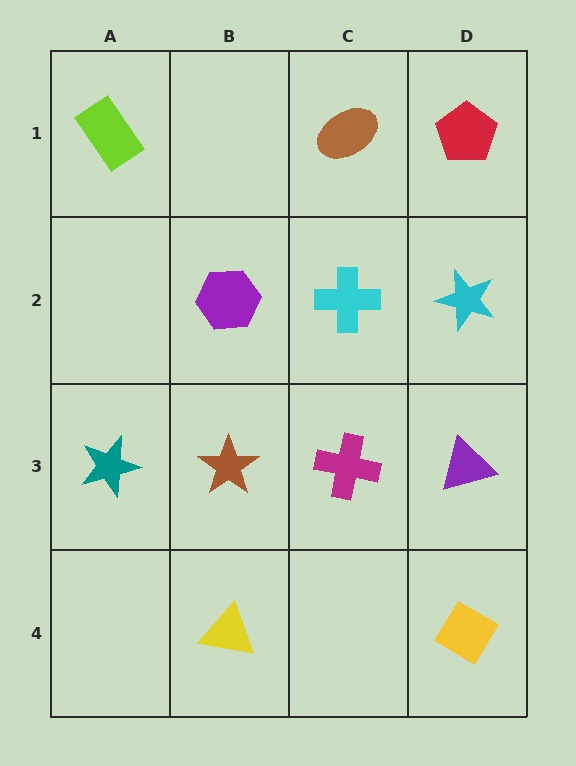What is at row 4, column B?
A yellow triangle.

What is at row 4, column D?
A yellow diamond.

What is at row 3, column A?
A teal star.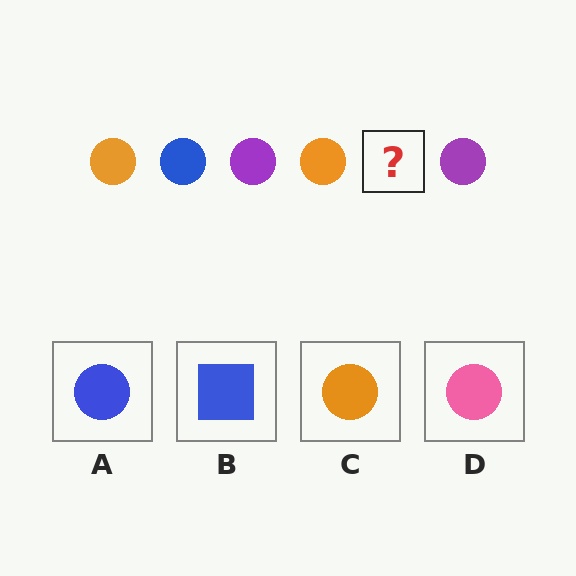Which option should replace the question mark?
Option A.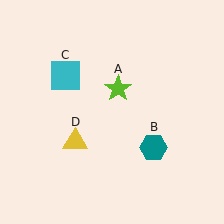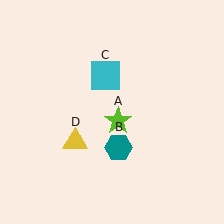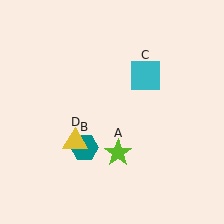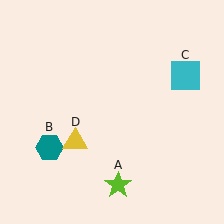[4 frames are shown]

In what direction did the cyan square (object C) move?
The cyan square (object C) moved right.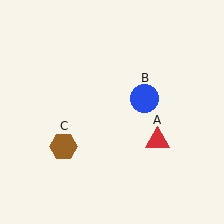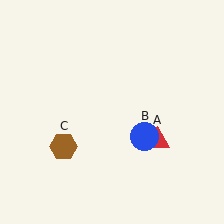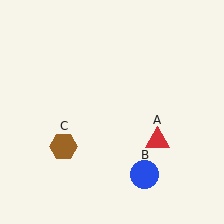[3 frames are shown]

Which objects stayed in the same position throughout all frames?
Red triangle (object A) and brown hexagon (object C) remained stationary.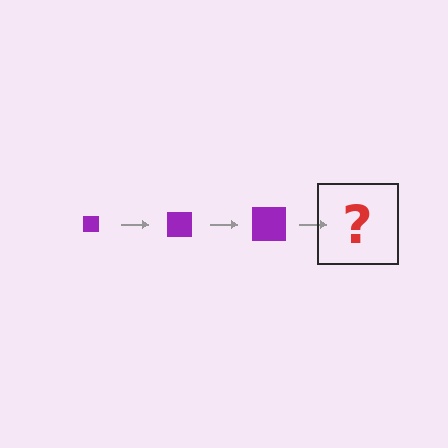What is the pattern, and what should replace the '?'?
The pattern is that the square gets progressively larger each step. The '?' should be a purple square, larger than the previous one.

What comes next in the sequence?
The next element should be a purple square, larger than the previous one.